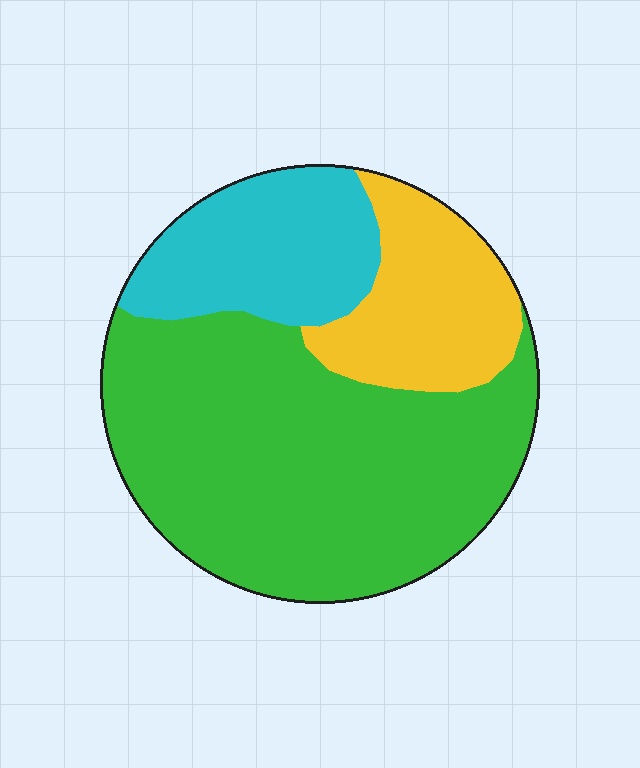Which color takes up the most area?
Green, at roughly 60%.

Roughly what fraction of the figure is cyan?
Cyan covers about 20% of the figure.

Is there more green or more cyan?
Green.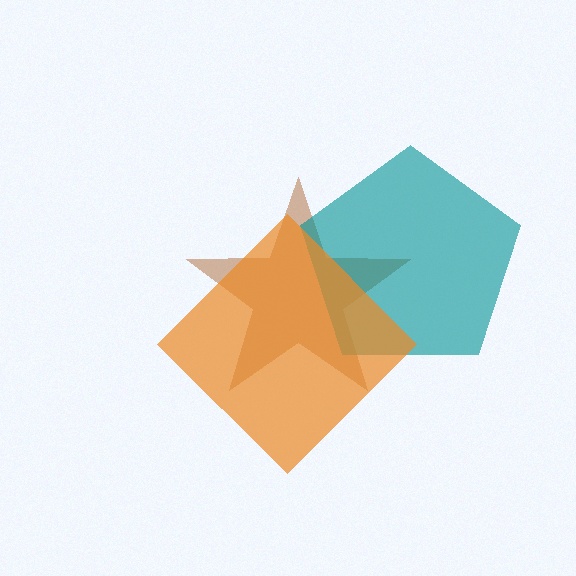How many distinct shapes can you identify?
There are 3 distinct shapes: a brown star, a teal pentagon, an orange diamond.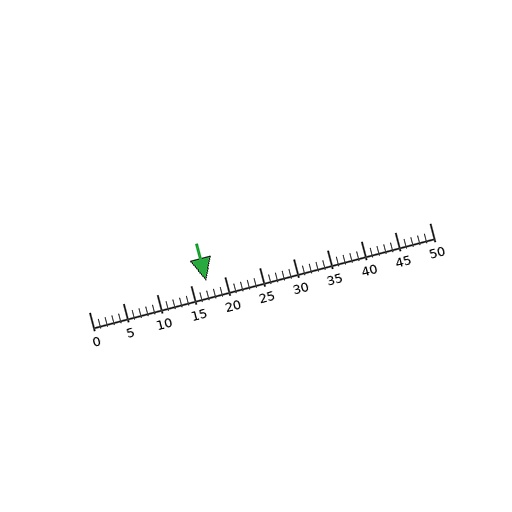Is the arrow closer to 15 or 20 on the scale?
The arrow is closer to 15.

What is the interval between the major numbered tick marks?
The major tick marks are spaced 5 units apart.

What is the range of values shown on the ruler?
The ruler shows values from 0 to 50.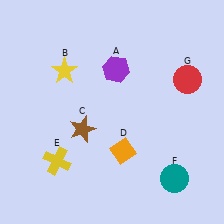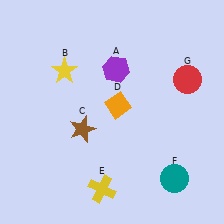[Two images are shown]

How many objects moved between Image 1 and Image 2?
2 objects moved between the two images.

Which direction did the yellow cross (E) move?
The yellow cross (E) moved right.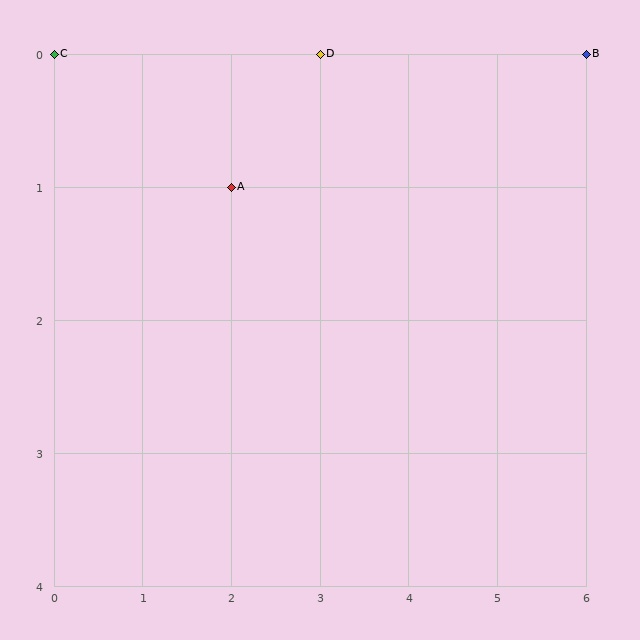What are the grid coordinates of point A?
Point A is at grid coordinates (2, 1).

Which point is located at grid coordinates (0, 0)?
Point C is at (0, 0).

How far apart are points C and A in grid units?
Points C and A are 2 columns and 1 row apart (about 2.2 grid units diagonally).